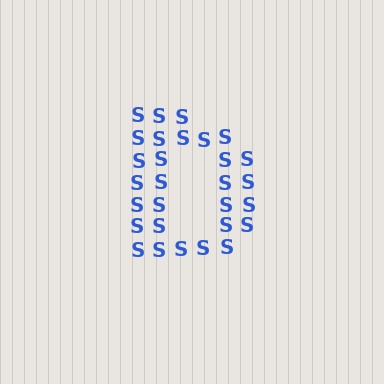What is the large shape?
The large shape is the letter D.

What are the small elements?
The small elements are letter S's.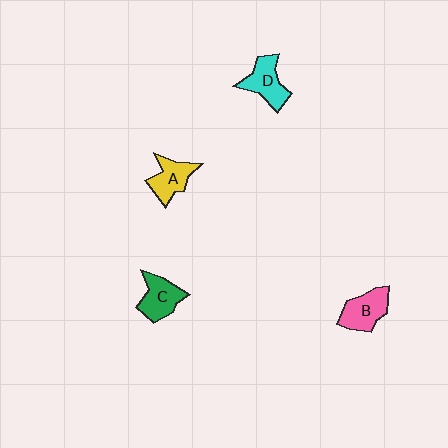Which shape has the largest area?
Shape B (pink).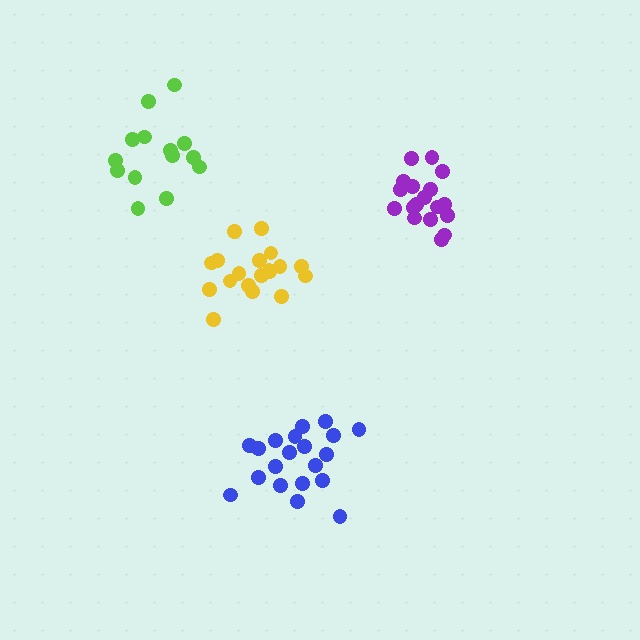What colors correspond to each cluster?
The clusters are colored: blue, yellow, lime, purple.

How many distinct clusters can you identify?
There are 4 distinct clusters.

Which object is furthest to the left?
The lime cluster is leftmost.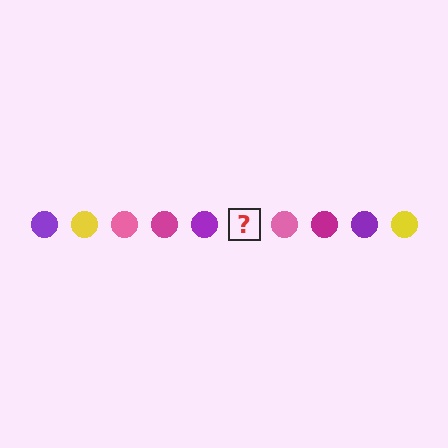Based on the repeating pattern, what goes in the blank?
The blank should be a yellow circle.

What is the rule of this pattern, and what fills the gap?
The rule is that the pattern cycles through purple, yellow, pink, magenta circles. The gap should be filled with a yellow circle.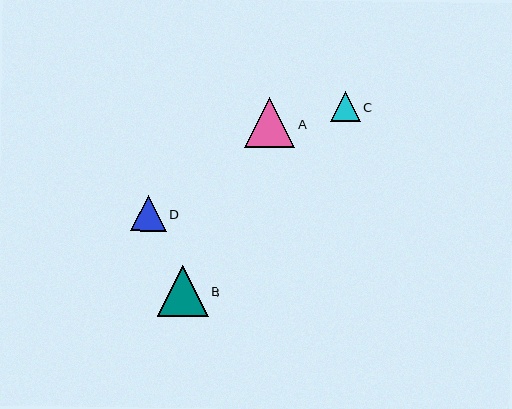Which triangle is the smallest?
Triangle C is the smallest with a size of approximately 30 pixels.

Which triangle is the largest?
Triangle B is the largest with a size of approximately 51 pixels.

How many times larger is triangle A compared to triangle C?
Triangle A is approximately 1.7 times the size of triangle C.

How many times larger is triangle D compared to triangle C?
Triangle D is approximately 1.2 times the size of triangle C.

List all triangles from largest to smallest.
From largest to smallest: B, A, D, C.